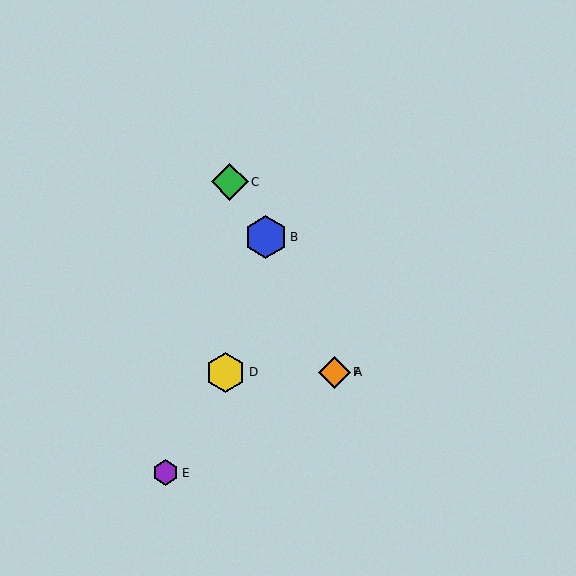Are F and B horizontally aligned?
No, F is at y≈372 and B is at y≈237.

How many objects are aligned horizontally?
3 objects (A, D, F) are aligned horizontally.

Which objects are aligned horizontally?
Objects A, D, F are aligned horizontally.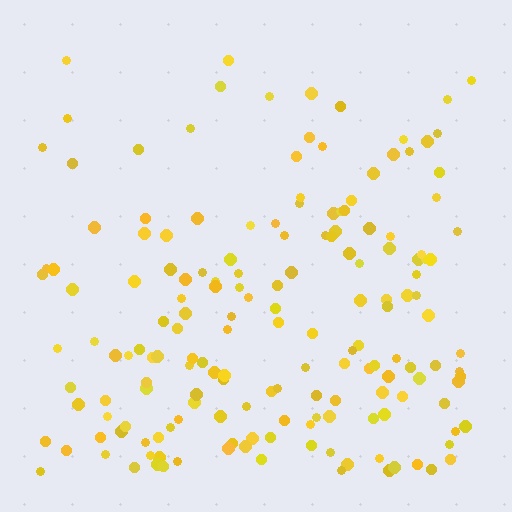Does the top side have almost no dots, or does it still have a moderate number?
Still a moderate number, just noticeably fewer than the bottom.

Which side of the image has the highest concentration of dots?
The bottom.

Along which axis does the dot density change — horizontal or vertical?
Vertical.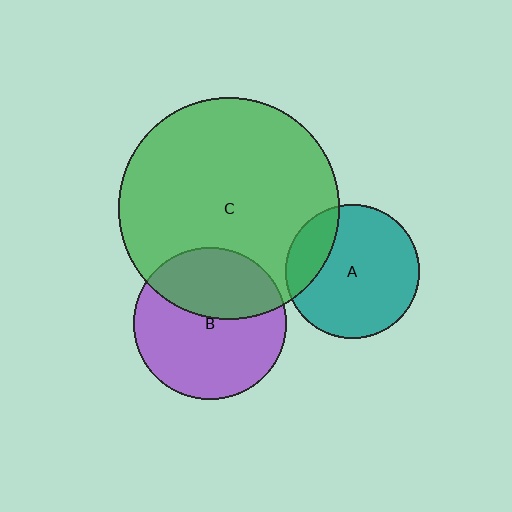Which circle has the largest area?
Circle C (green).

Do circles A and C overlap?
Yes.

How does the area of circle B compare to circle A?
Approximately 1.3 times.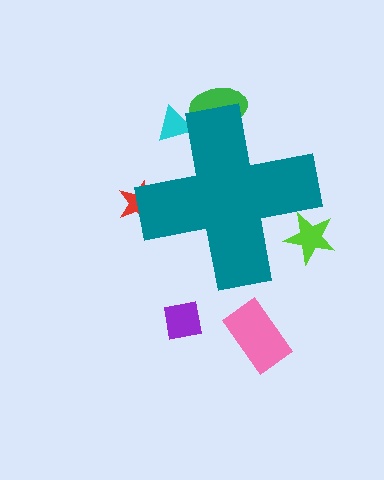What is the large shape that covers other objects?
A teal cross.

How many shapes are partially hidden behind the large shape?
4 shapes are partially hidden.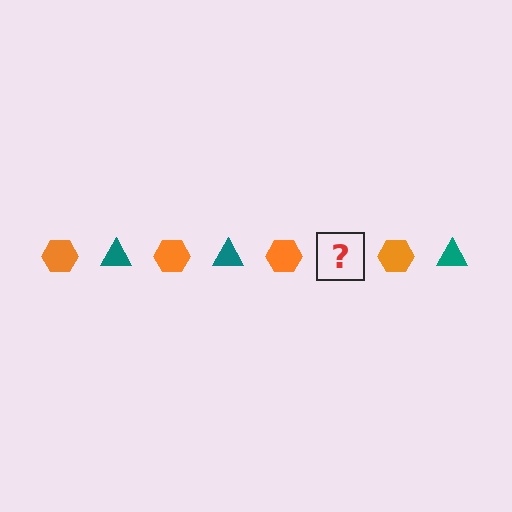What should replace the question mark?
The question mark should be replaced with a teal triangle.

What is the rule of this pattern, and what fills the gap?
The rule is that the pattern alternates between orange hexagon and teal triangle. The gap should be filled with a teal triangle.